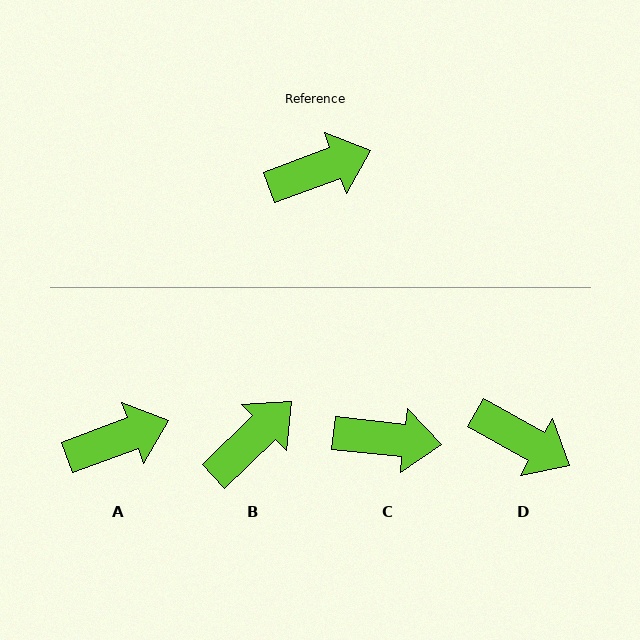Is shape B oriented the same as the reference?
No, it is off by about 24 degrees.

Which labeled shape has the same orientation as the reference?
A.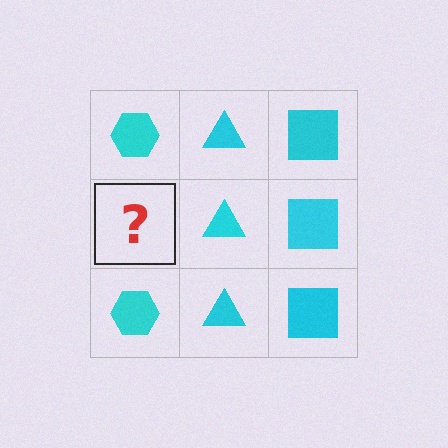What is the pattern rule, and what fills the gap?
The rule is that each column has a consistent shape. The gap should be filled with a cyan hexagon.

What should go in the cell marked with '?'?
The missing cell should contain a cyan hexagon.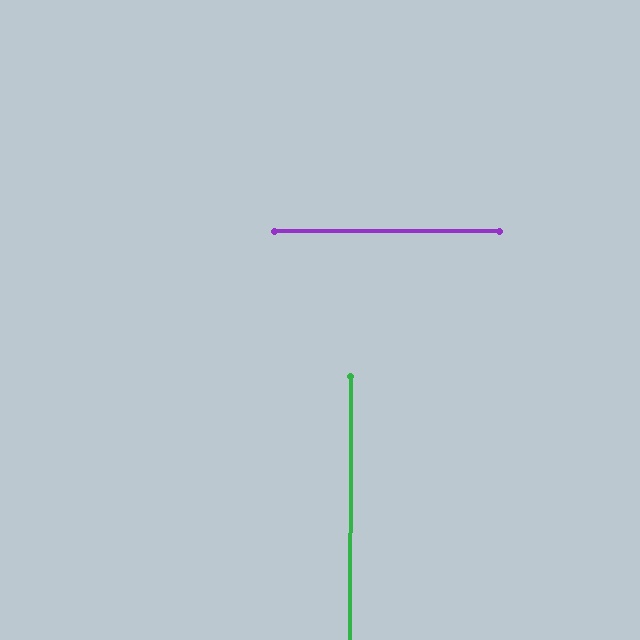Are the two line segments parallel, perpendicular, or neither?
Perpendicular — they meet at approximately 90°.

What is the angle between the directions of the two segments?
Approximately 90 degrees.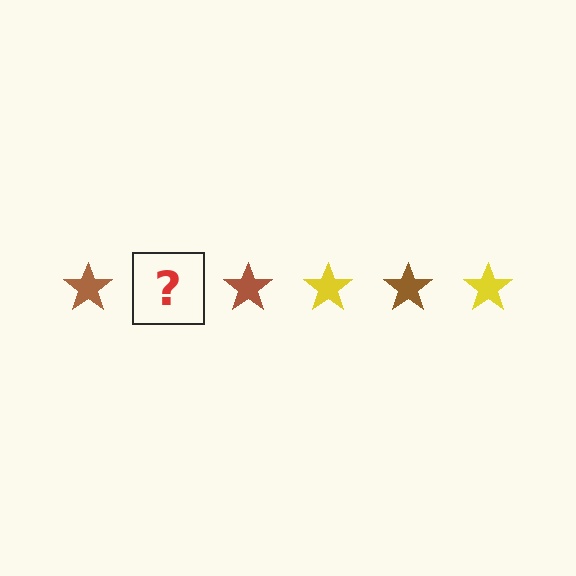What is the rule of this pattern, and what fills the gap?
The rule is that the pattern cycles through brown, yellow stars. The gap should be filled with a yellow star.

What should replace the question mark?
The question mark should be replaced with a yellow star.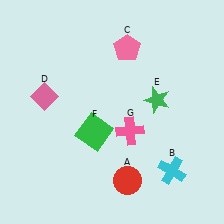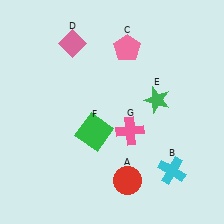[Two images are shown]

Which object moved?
The pink diamond (D) moved up.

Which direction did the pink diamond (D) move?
The pink diamond (D) moved up.